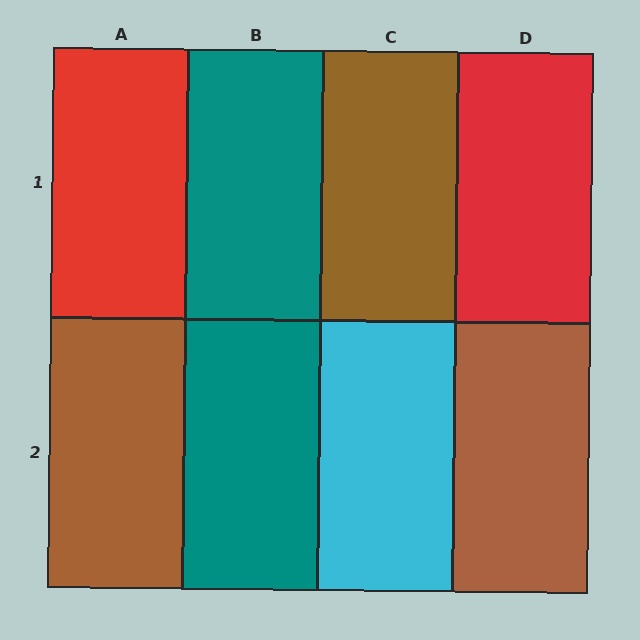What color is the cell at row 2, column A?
Brown.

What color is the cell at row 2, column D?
Brown.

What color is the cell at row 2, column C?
Cyan.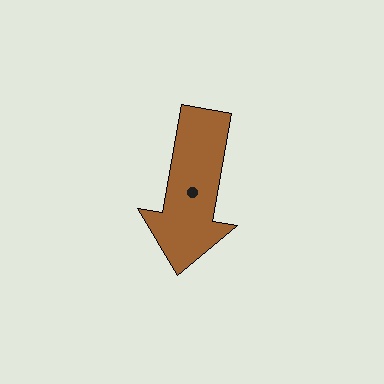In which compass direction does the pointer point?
South.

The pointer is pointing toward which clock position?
Roughly 6 o'clock.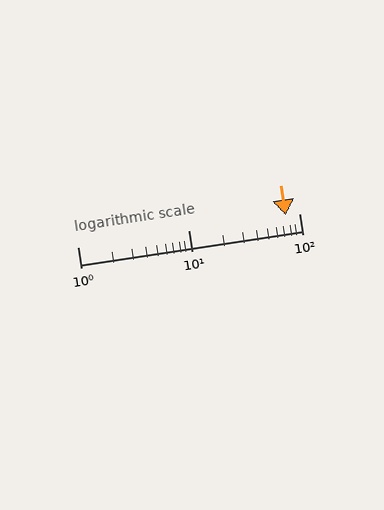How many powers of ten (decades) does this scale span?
The scale spans 2 decades, from 1 to 100.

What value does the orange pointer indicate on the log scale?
The pointer indicates approximately 75.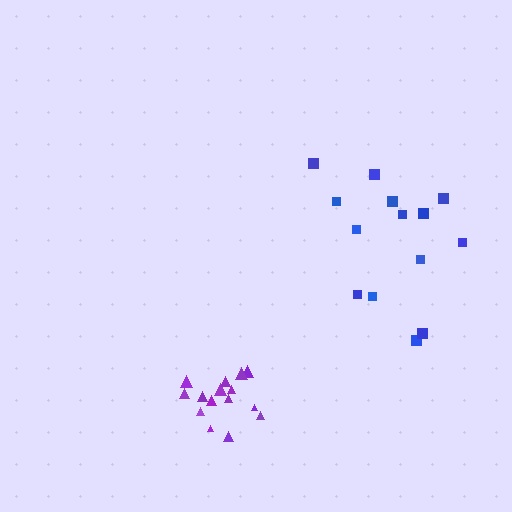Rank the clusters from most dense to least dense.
purple, blue.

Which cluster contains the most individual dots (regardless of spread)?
Purple (15).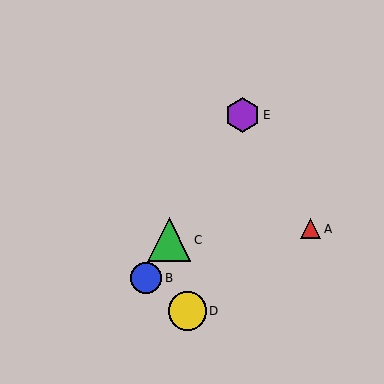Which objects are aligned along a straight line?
Objects B, C, E are aligned along a straight line.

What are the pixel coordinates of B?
Object B is at (146, 278).